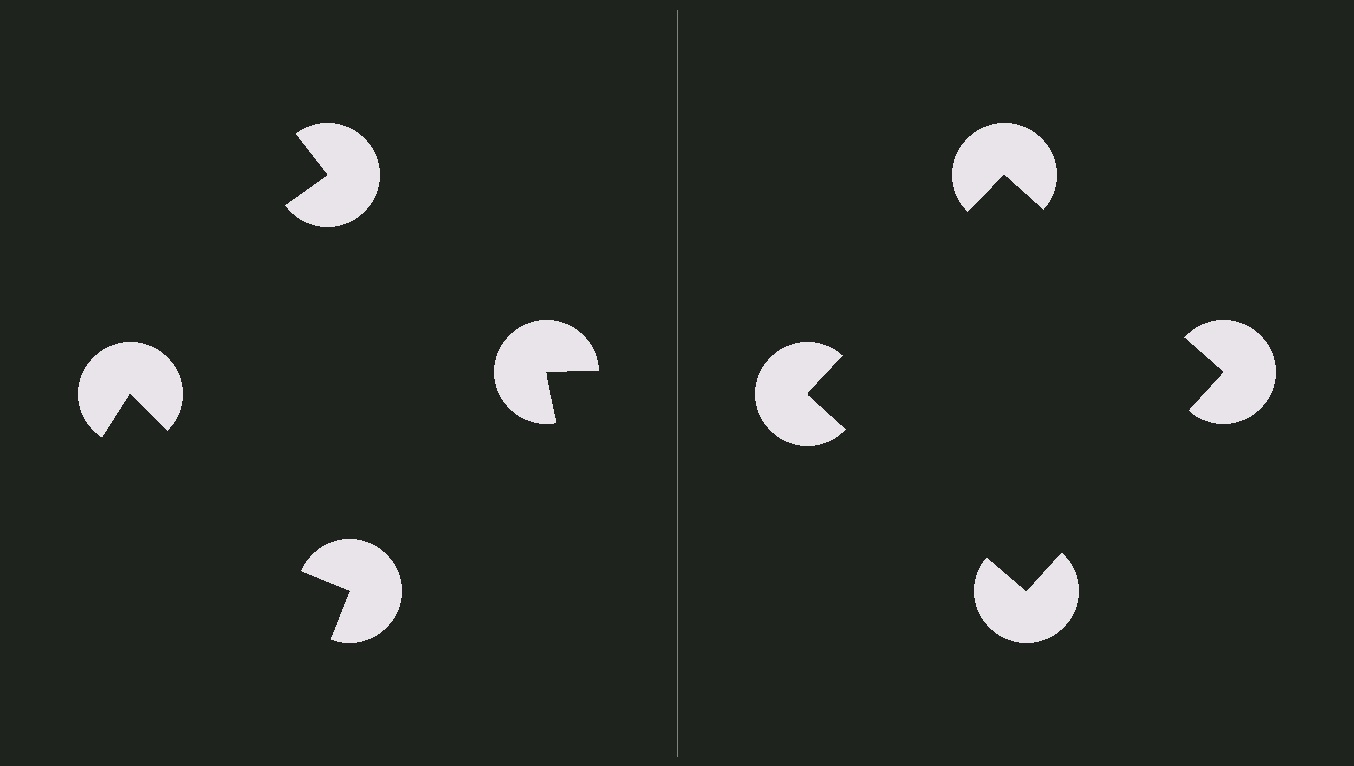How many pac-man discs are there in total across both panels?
8 — 4 on each side.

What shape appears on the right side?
An illusory square.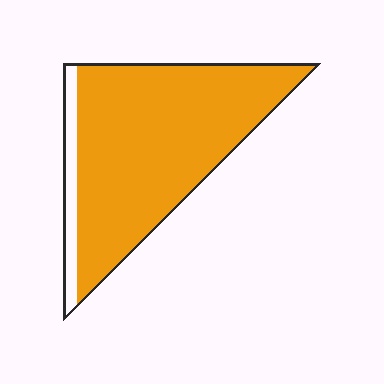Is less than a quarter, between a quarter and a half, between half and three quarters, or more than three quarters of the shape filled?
More than three quarters.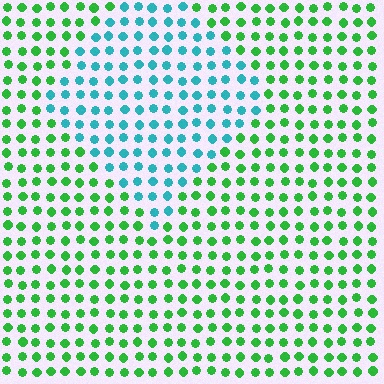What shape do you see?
I see a diamond.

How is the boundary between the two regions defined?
The boundary is defined purely by a slight shift in hue (about 57 degrees). Spacing, size, and orientation are identical on both sides.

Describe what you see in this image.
The image is filled with small green elements in a uniform arrangement. A diamond-shaped region is visible where the elements are tinted to a slightly different hue, forming a subtle color boundary.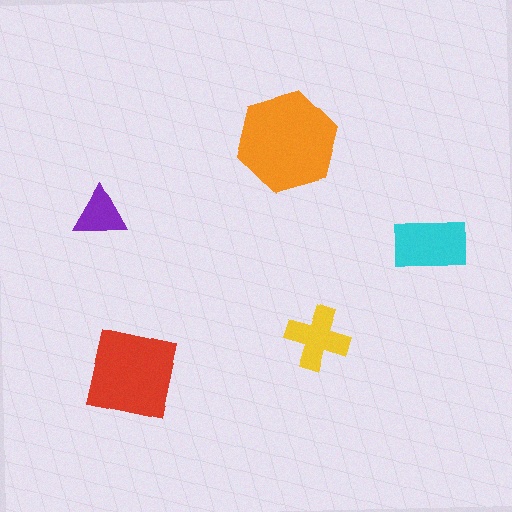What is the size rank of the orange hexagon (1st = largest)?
1st.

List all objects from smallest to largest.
The purple triangle, the yellow cross, the cyan rectangle, the red square, the orange hexagon.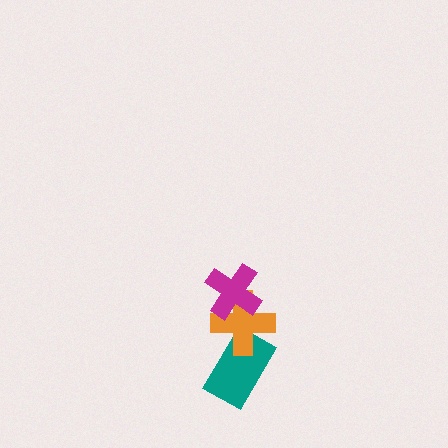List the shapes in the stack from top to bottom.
From top to bottom: the magenta cross, the orange cross, the teal rectangle.